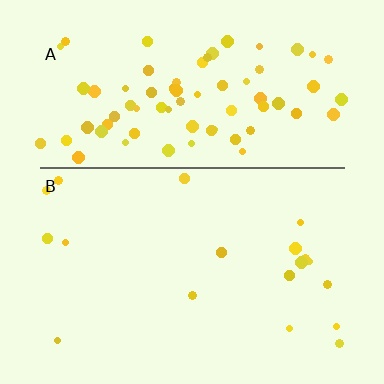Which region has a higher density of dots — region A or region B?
A (the top).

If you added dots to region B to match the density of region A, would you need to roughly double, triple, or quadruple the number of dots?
Approximately quadruple.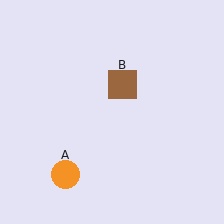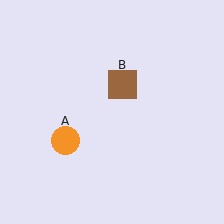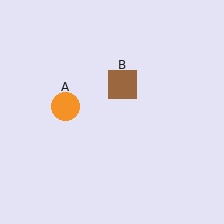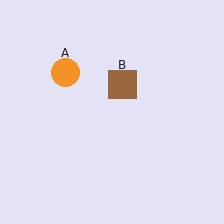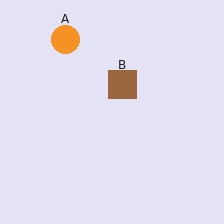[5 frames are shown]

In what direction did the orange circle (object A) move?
The orange circle (object A) moved up.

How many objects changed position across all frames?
1 object changed position: orange circle (object A).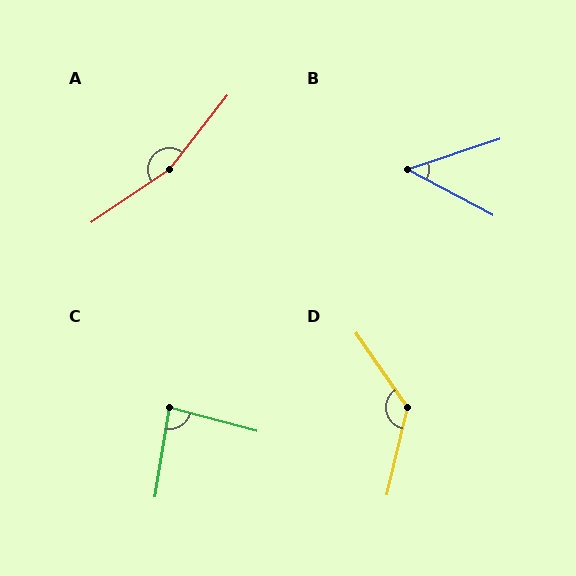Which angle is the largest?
A, at approximately 163 degrees.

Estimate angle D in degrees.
Approximately 132 degrees.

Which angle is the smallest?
B, at approximately 46 degrees.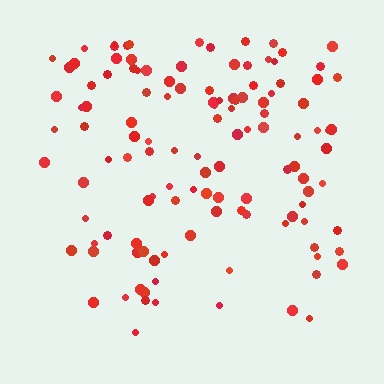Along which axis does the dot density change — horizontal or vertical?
Vertical.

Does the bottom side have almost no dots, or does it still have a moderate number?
Still a moderate number, just noticeably fewer than the top.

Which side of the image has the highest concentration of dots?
The top.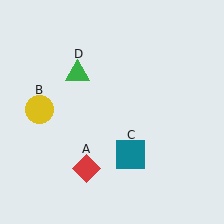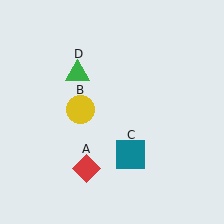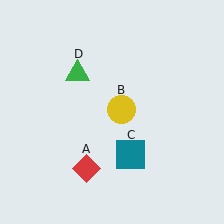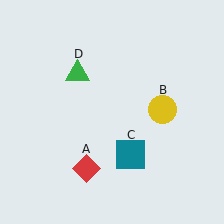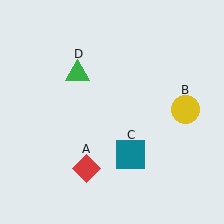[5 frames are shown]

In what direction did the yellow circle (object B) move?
The yellow circle (object B) moved right.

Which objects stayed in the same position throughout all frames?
Red diamond (object A) and teal square (object C) and green triangle (object D) remained stationary.